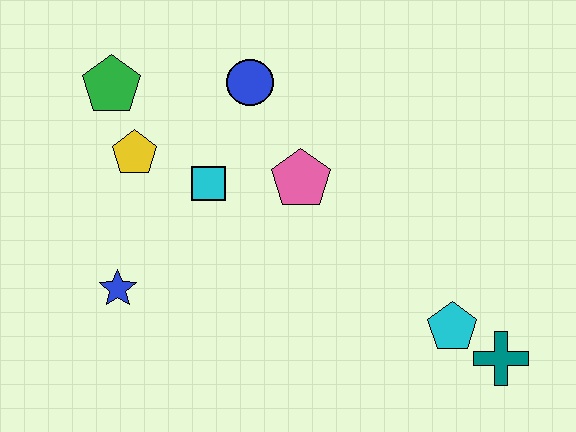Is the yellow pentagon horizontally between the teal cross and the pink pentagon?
No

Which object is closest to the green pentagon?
The yellow pentagon is closest to the green pentagon.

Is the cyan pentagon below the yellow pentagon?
Yes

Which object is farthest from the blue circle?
The teal cross is farthest from the blue circle.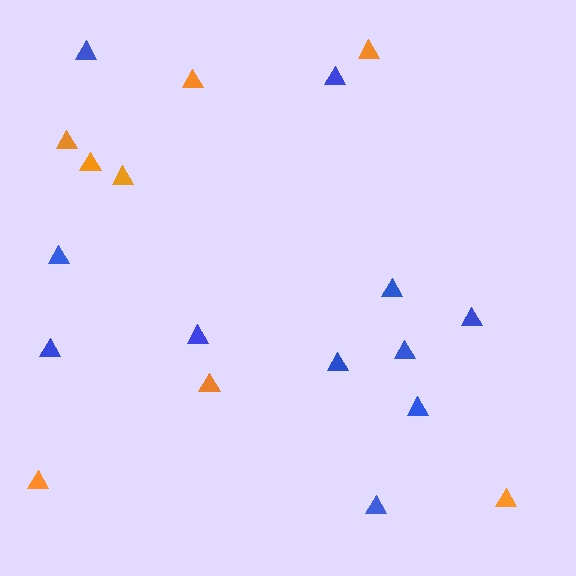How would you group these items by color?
There are 2 groups: one group of blue triangles (11) and one group of orange triangles (8).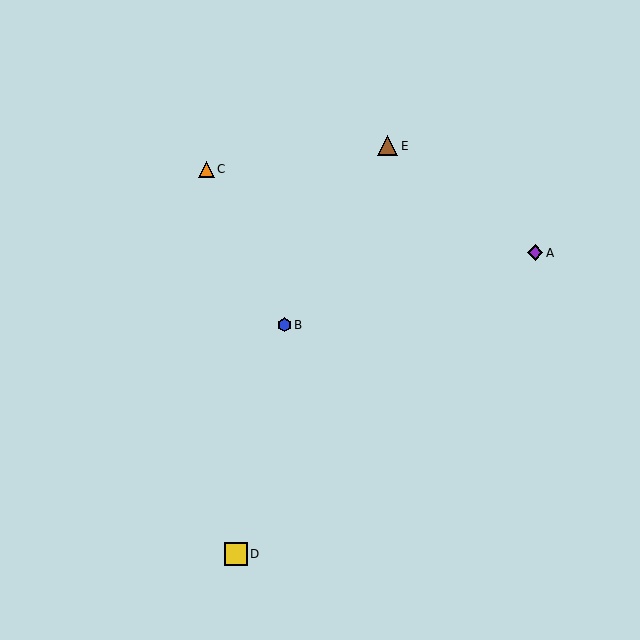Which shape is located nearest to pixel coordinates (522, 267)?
The purple diamond (labeled A) at (535, 253) is nearest to that location.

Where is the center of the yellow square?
The center of the yellow square is at (236, 554).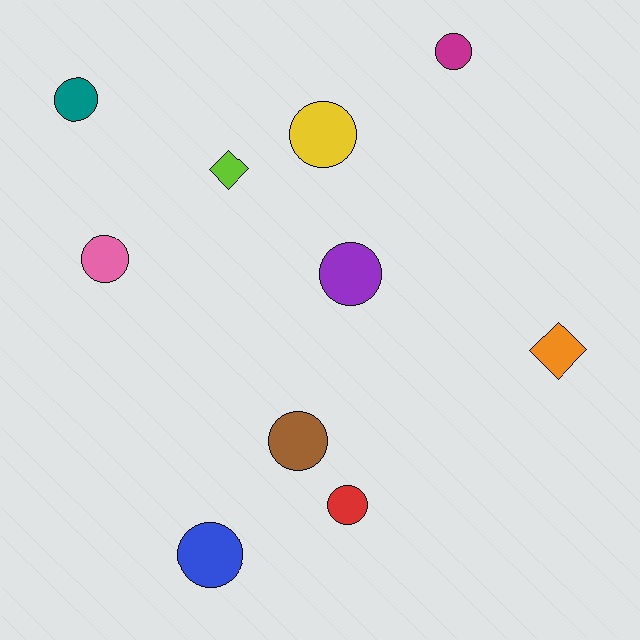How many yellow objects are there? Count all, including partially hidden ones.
There is 1 yellow object.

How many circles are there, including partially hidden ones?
There are 8 circles.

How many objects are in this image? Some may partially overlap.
There are 10 objects.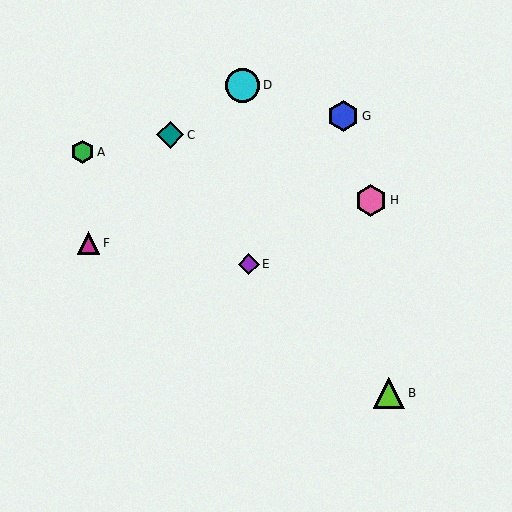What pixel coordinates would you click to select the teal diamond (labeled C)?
Click at (170, 135) to select the teal diamond C.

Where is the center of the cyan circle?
The center of the cyan circle is at (243, 85).